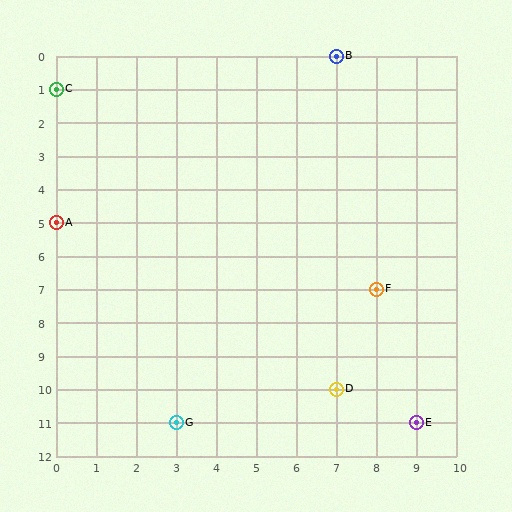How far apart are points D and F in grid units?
Points D and F are 1 column and 3 rows apart (about 3.2 grid units diagonally).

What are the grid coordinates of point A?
Point A is at grid coordinates (0, 5).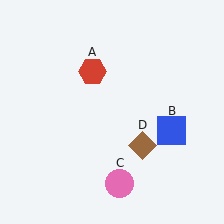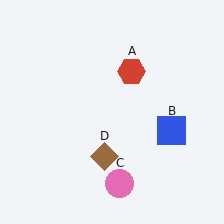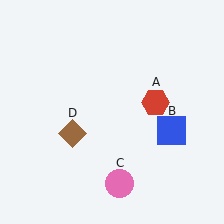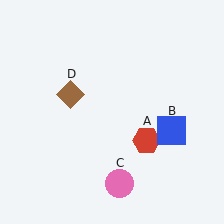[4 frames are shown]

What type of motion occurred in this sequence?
The red hexagon (object A), brown diamond (object D) rotated clockwise around the center of the scene.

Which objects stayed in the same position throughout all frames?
Blue square (object B) and pink circle (object C) remained stationary.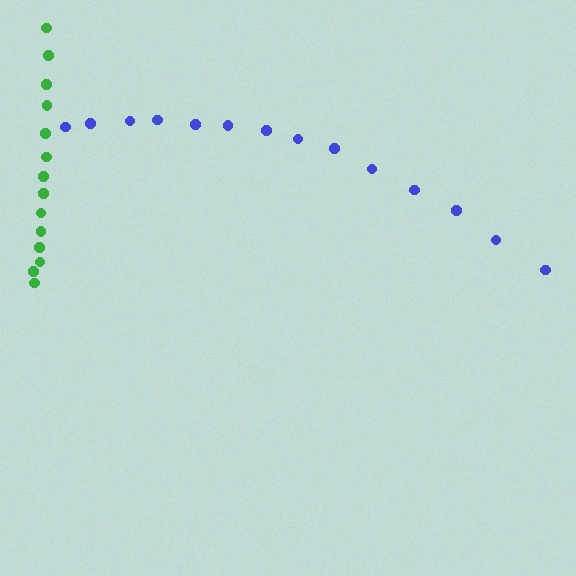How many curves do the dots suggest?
There are 2 distinct paths.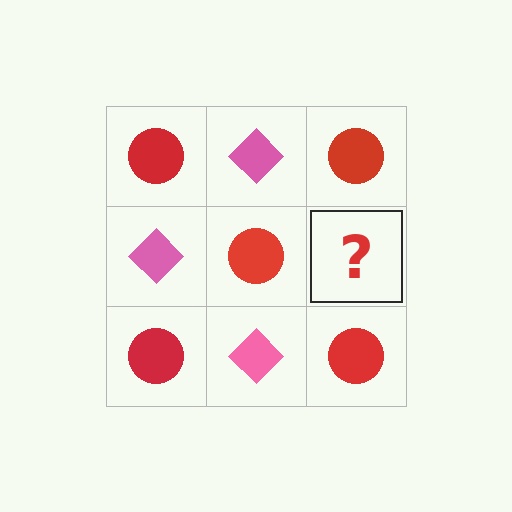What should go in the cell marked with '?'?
The missing cell should contain a pink diamond.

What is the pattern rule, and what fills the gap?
The rule is that it alternates red circle and pink diamond in a checkerboard pattern. The gap should be filled with a pink diamond.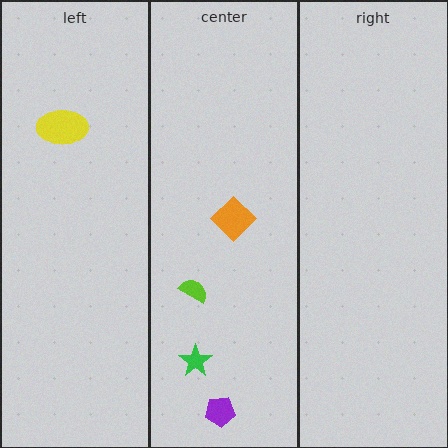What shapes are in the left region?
The yellow ellipse.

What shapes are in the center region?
The lime semicircle, the green star, the orange diamond, the purple pentagon.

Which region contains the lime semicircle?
The center region.